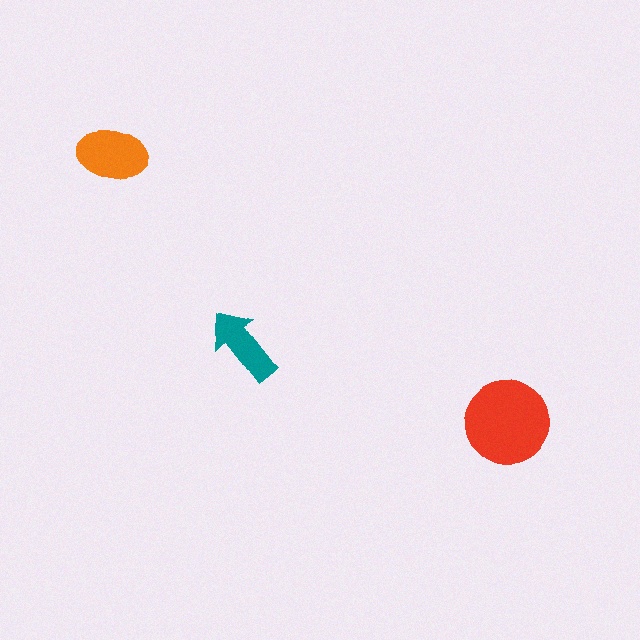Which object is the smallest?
The teal arrow.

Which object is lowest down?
The red circle is bottommost.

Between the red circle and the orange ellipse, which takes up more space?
The red circle.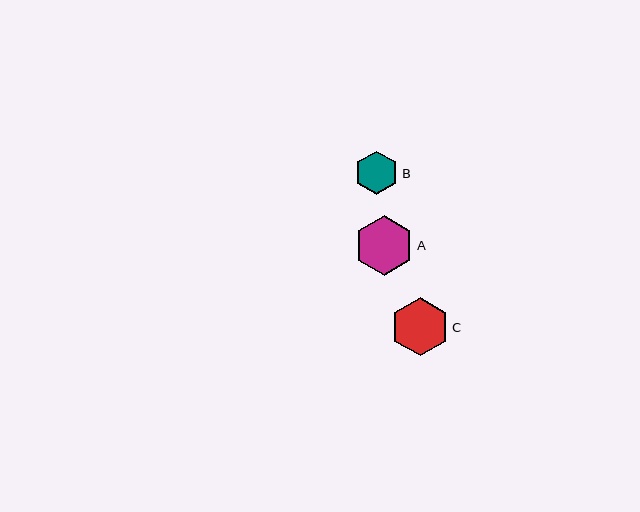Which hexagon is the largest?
Hexagon A is the largest with a size of approximately 59 pixels.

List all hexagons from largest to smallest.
From largest to smallest: A, C, B.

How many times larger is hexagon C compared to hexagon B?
Hexagon C is approximately 1.3 times the size of hexagon B.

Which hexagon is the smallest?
Hexagon B is the smallest with a size of approximately 44 pixels.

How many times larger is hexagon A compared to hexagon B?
Hexagon A is approximately 1.4 times the size of hexagon B.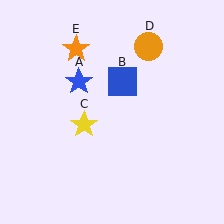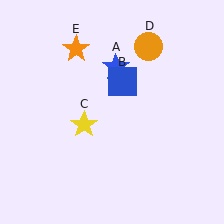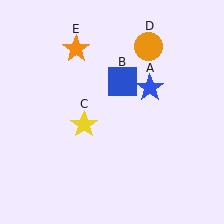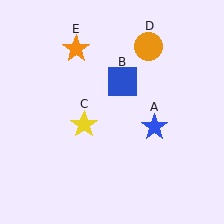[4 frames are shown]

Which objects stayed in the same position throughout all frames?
Blue square (object B) and yellow star (object C) and orange circle (object D) and orange star (object E) remained stationary.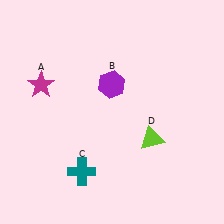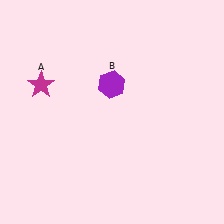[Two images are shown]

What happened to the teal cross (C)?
The teal cross (C) was removed in Image 2. It was in the bottom-left area of Image 1.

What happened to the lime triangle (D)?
The lime triangle (D) was removed in Image 2. It was in the bottom-right area of Image 1.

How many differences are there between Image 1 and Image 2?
There are 2 differences between the two images.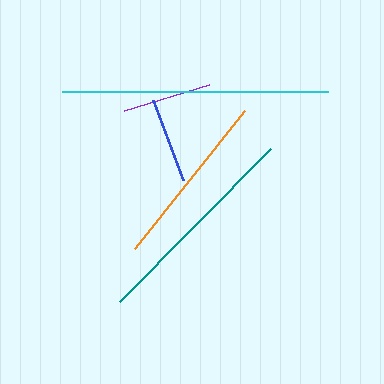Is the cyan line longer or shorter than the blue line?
The cyan line is longer than the blue line.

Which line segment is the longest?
The cyan line is the longest at approximately 266 pixels.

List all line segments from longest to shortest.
From longest to shortest: cyan, teal, orange, purple, blue.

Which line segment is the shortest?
The blue line is the shortest at approximately 85 pixels.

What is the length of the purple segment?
The purple segment is approximately 88 pixels long.